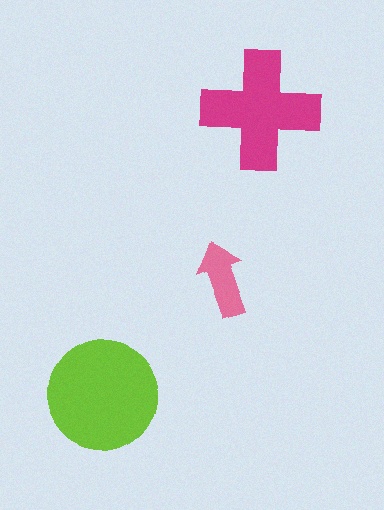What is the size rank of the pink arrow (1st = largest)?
3rd.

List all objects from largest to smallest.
The lime circle, the magenta cross, the pink arrow.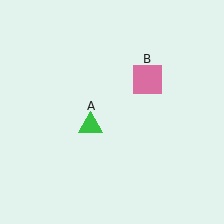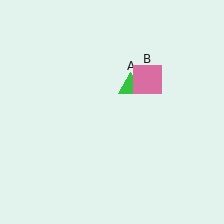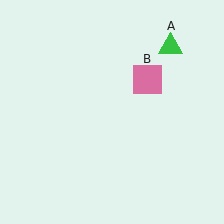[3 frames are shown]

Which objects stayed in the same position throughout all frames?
Pink square (object B) remained stationary.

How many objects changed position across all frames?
1 object changed position: green triangle (object A).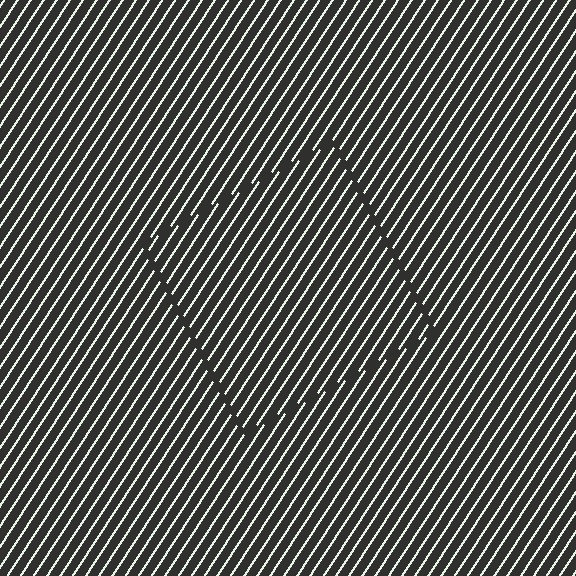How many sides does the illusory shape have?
4 sides — the line-ends trace a square.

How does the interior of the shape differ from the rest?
The interior of the shape contains the same grating, shifted by half a period — the contour is defined by the phase discontinuity where line-ends from the inner and outer gratings abut.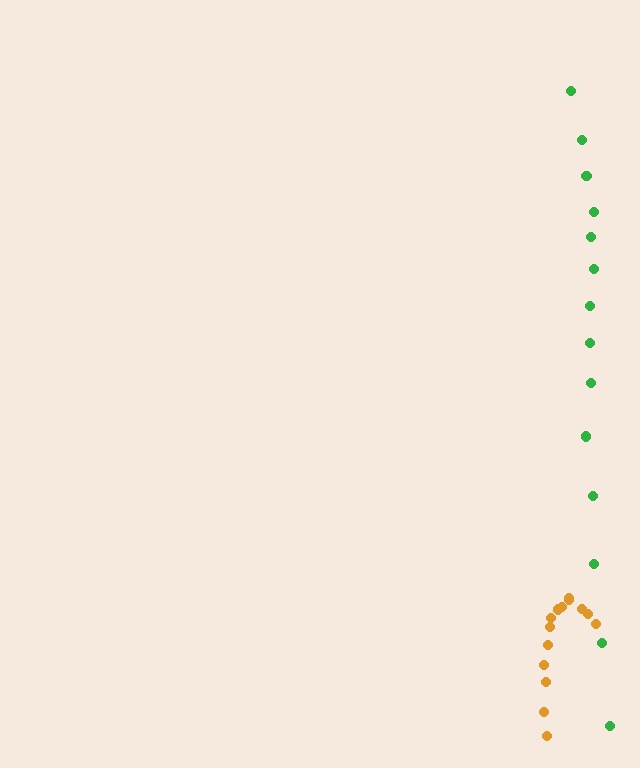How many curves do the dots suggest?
There are 2 distinct paths.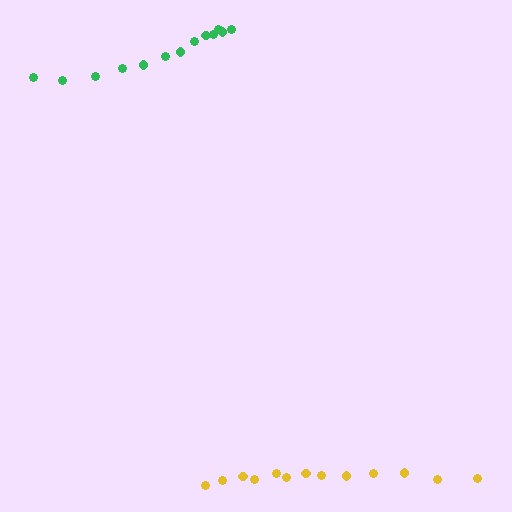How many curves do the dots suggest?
There are 2 distinct paths.